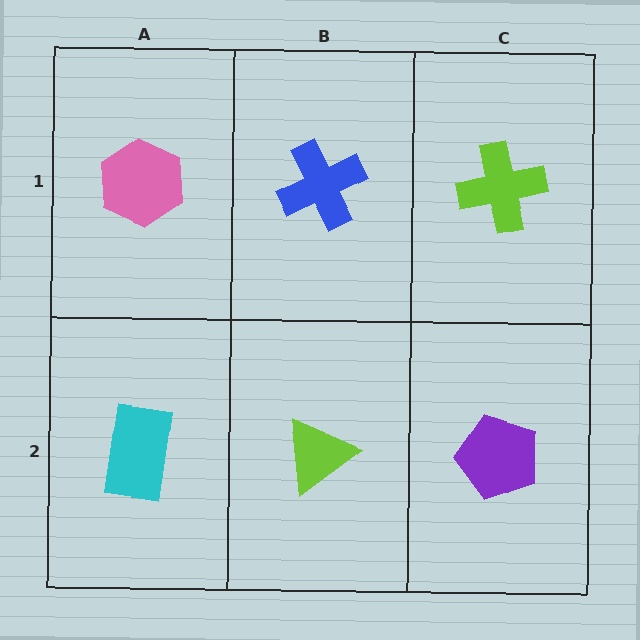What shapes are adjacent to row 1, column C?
A purple pentagon (row 2, column C), a blue cross (row 1, column B).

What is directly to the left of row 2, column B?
A cyan rectangle.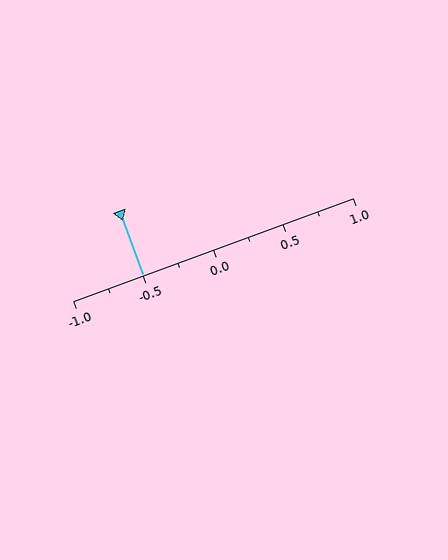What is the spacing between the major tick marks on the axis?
The major ticks are spaced 0.5 apart.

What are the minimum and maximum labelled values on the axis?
The axis runs from -1.0 to 1.0.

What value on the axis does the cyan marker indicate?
The marker indicates approximately -0.5.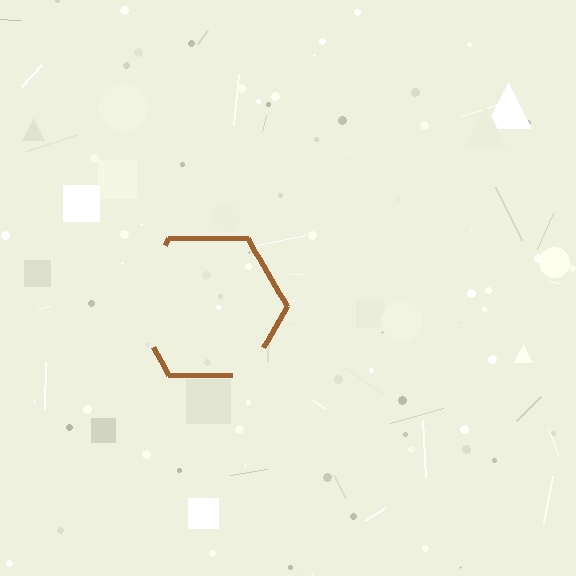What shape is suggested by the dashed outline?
The dashed outline suggests a hexagon.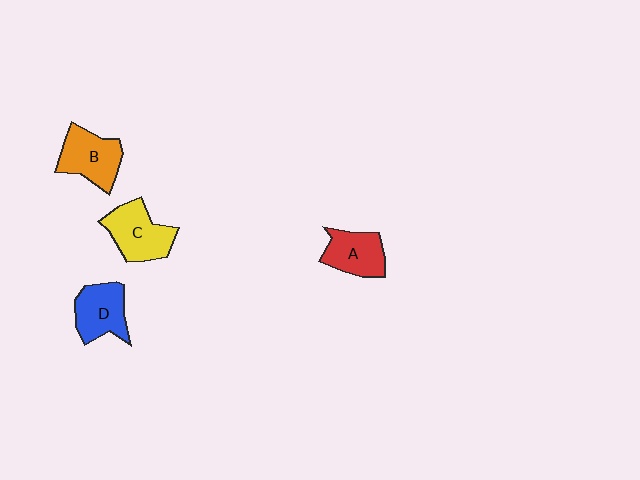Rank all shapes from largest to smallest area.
From largest to smallest: C (yellow), B (orange), D (blue), A (red).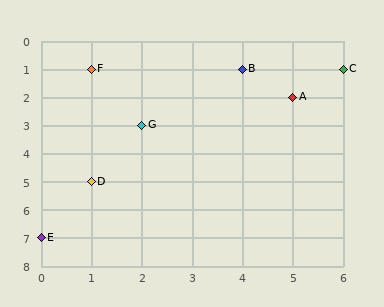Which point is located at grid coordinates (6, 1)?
Point C is at (6, 1).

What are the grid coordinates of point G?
Point G is at grid coordinates (2, 3).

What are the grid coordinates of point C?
Point C is at grid coordinates (6, 1).